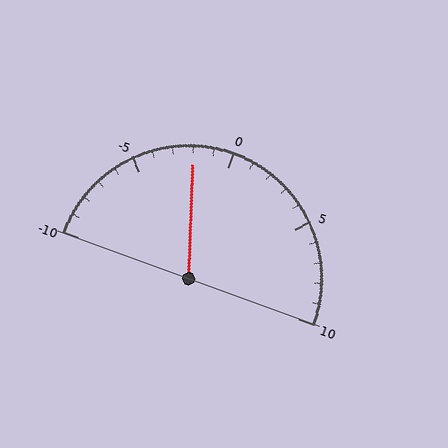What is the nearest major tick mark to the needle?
The nearest major tick mark is 0.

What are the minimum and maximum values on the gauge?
The gauge ranges from -10 to 10.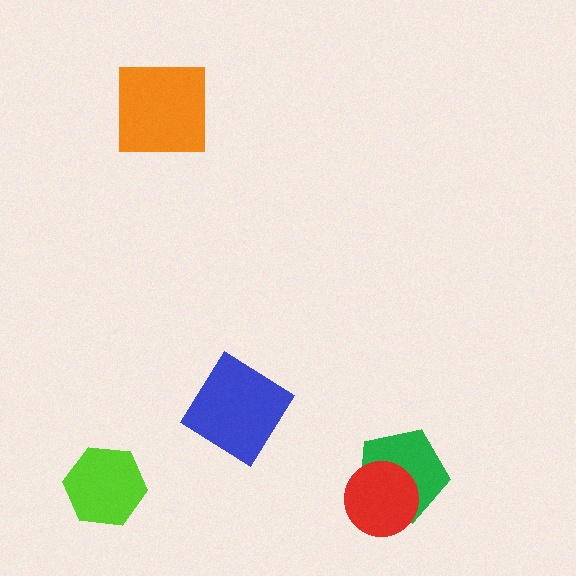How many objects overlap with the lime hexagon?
0 objects overlap with the lime hexagon.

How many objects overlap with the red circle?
1 object overlaps with the red circle.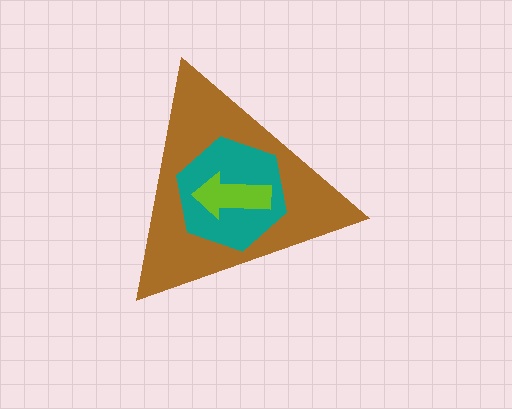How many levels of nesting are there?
3.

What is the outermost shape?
The brown triangle.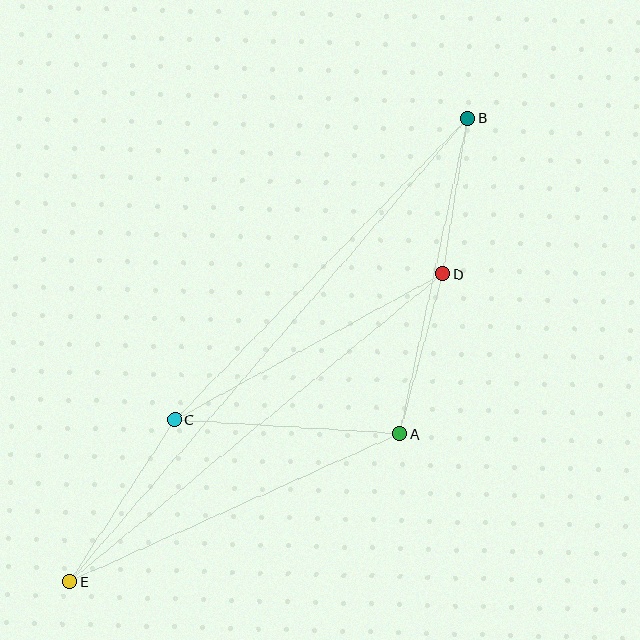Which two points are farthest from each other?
Points B and E are farthest from each other.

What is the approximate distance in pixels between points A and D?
The distance between A and D is approximately 166 pixels.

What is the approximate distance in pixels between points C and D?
The distance between C and D is approximately 305 pixels.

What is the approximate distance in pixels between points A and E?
The distance between A and E is approximately 362 pixels.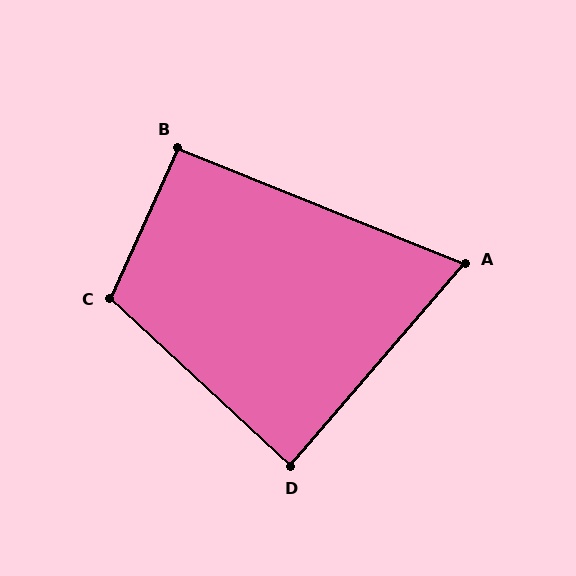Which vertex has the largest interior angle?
C, at approximately 109 degrees.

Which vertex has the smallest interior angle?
A, at approximately 71 degrees.